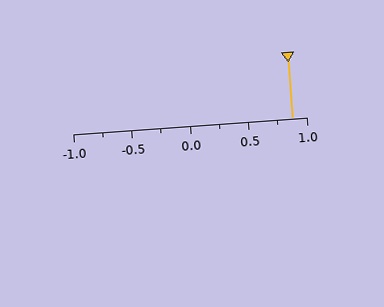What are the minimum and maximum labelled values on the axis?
The axis runs from -1.0 to 1.0.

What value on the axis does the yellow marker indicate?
The marker indicates approximately 0.88.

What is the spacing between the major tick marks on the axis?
The major ticks are spaced 0.5 apart.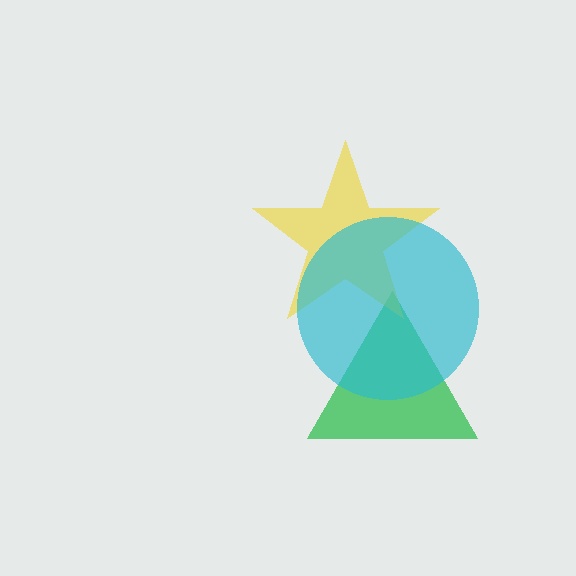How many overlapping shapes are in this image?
There are 3 overlapping shapes in the image.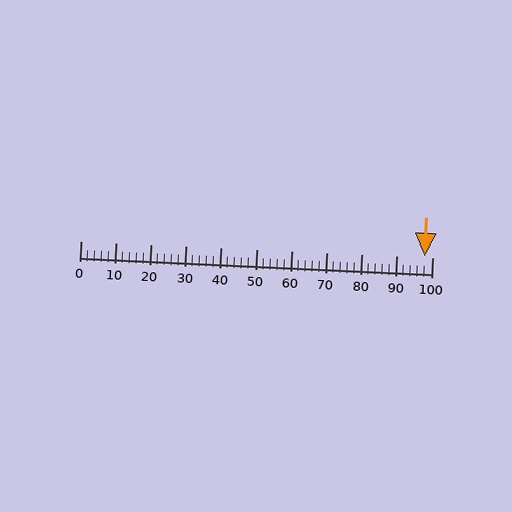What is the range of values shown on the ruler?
The ruler shows values from 0 to 100.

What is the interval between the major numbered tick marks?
The major tick marks are spaced 10 units apart.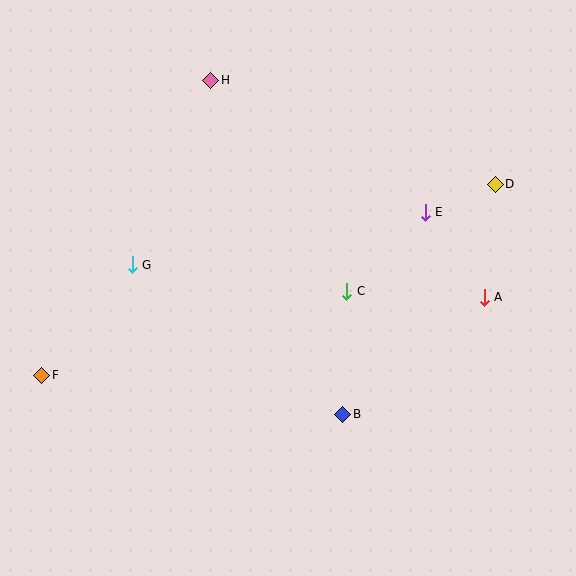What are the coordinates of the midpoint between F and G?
The midpoint between F and G is at (87, 320).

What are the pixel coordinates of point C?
Point C is at (347, 291).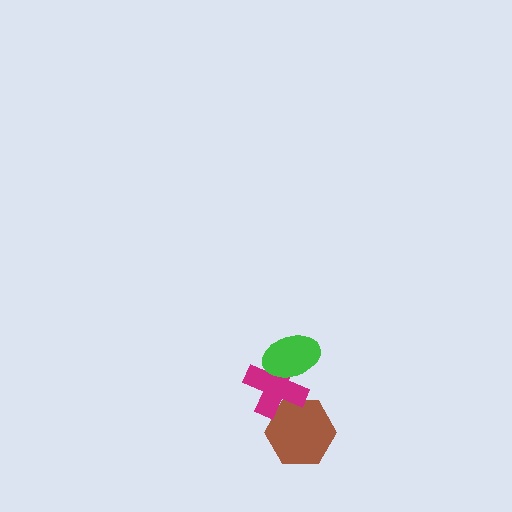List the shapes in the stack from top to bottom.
From top to bottom: the green ellipse, the magenta cross, the brown hexagon.